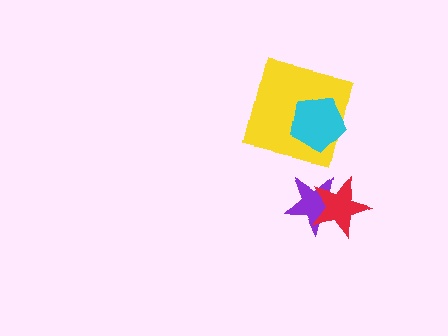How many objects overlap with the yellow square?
1 object overlaps with the yellow square.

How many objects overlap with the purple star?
1 object overlaps with the purple star.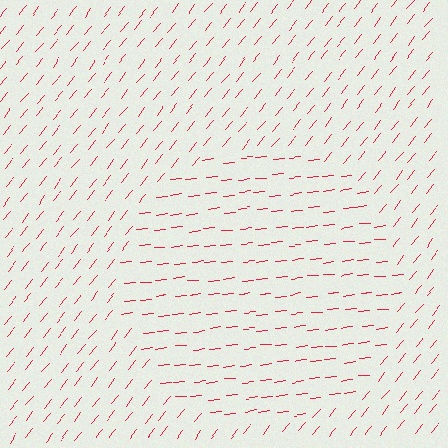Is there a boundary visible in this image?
Yes, there is a texture boundary formed by a change in line orientation.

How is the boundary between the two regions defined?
The boundary is defined purely by a change in line orientation (approximately 45 degrees difference). All lines are the same color and thickness.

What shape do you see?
I see a circle.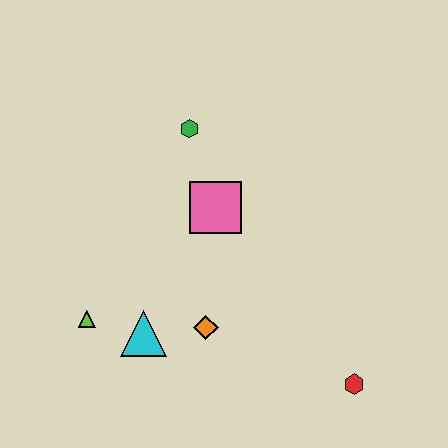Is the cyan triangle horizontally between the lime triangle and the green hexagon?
Yes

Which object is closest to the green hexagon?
The pink square is closest to the green hexagon.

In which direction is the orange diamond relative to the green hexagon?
The orange diamond is below the green hexagon.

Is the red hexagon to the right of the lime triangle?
Yes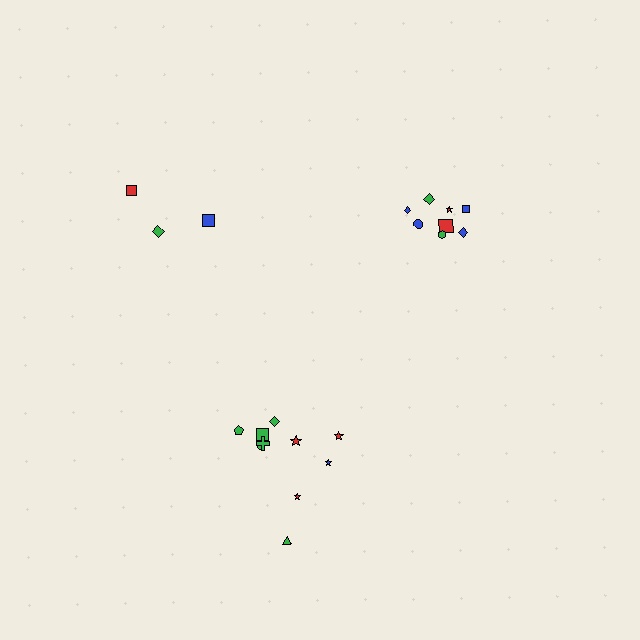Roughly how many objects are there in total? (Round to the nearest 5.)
Roughly 20 objects in total.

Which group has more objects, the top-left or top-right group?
The top-right group.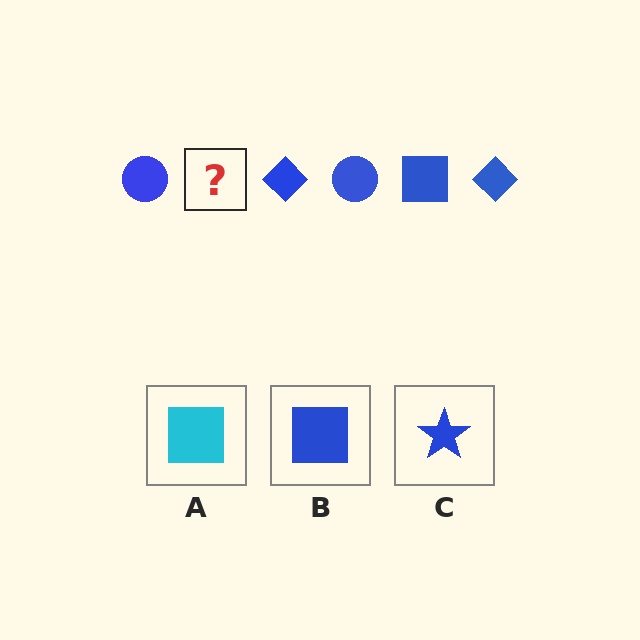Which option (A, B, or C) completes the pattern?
B.